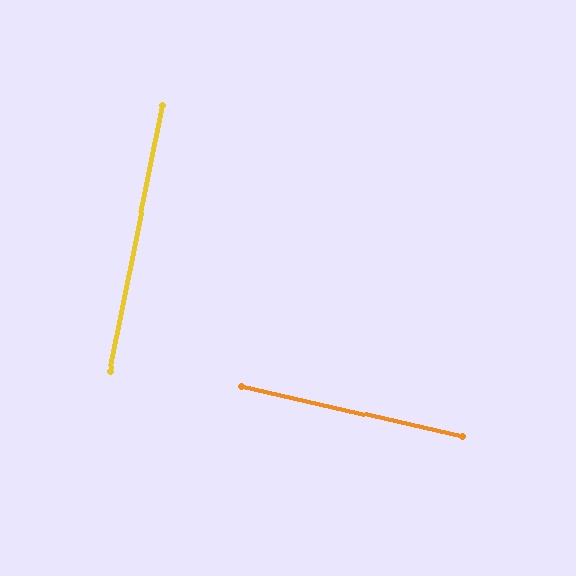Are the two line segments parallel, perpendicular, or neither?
Perpendicular — they meet at approximately 89°.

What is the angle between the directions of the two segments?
Approximately 89 degrees.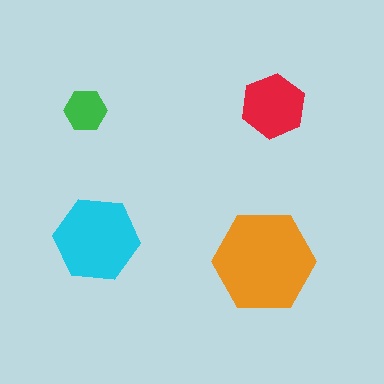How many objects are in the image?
There are 4 objects in the image.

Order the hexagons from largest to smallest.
the orange one, the cyan one, the red one, the green one.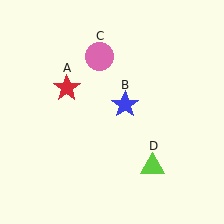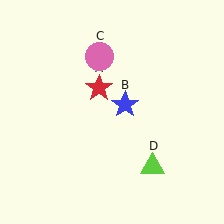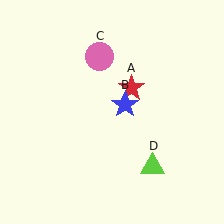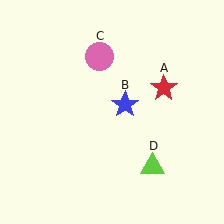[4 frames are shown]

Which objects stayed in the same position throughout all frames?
Blue star (object B) and pink circle (object C) and lime triangle (object D) remained stationary.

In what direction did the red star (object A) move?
The red star (object A) moved right.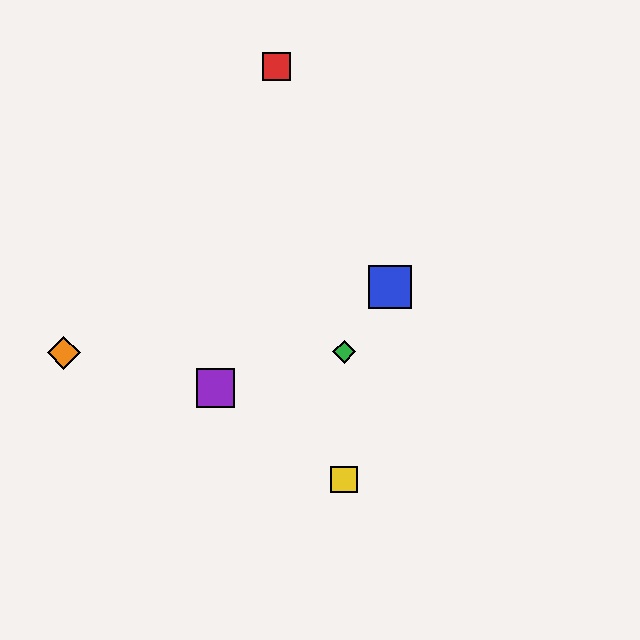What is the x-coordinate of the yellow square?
The yellow square is at x≈344.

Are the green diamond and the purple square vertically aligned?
No, the green diamond is at x≈344 and the purple square is at x≈215.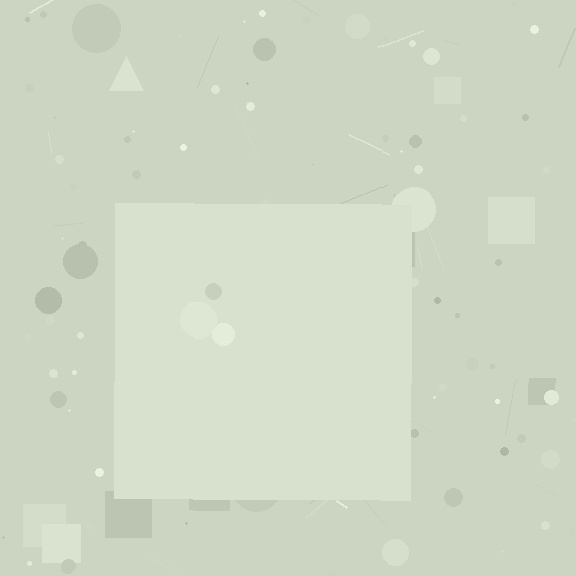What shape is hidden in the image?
A square is hidden in the image.